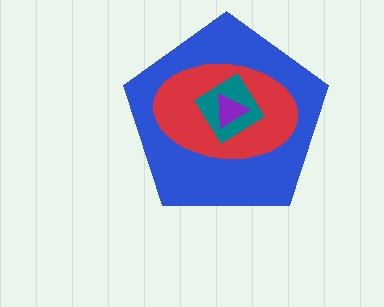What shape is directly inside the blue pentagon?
The red ellipse.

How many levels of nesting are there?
4.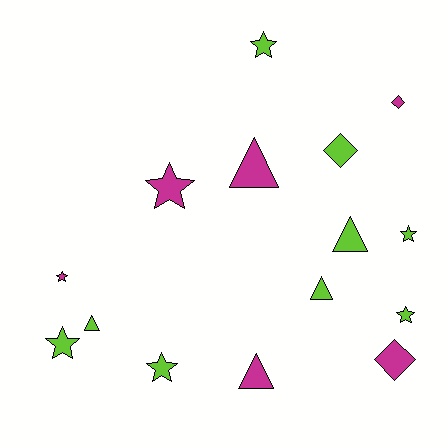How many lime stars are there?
There are 5 lime stars.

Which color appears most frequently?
Lime, with 9 objects.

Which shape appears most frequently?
Star, with 7 objects.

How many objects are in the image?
There are 15 objects.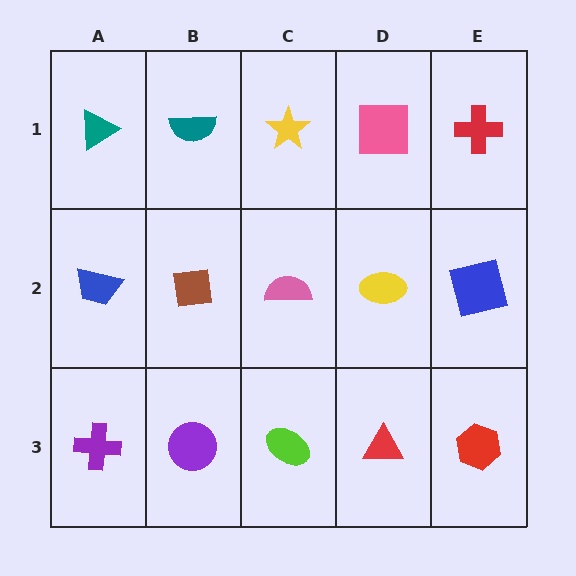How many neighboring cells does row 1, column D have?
3.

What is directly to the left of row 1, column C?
A teal semicircle.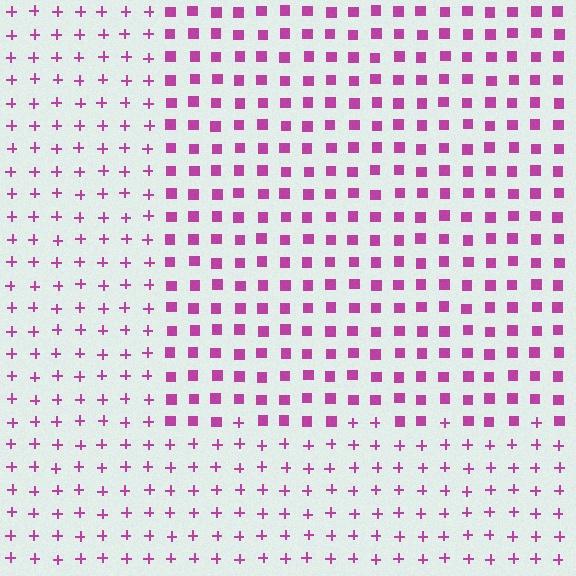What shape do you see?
I see a rectangle.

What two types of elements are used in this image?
The image uses squares inside the rectangle region and plus signs outside it.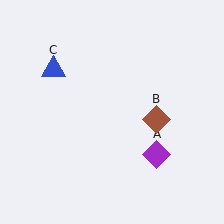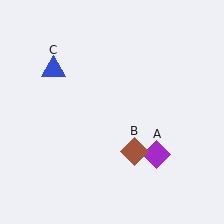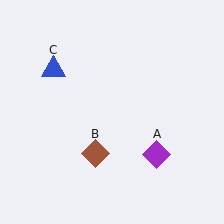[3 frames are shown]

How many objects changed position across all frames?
1 object changed position: brown diamond (object B).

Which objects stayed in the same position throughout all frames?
Purple diamond (object A) and blue triangle (object C) remained stationary.